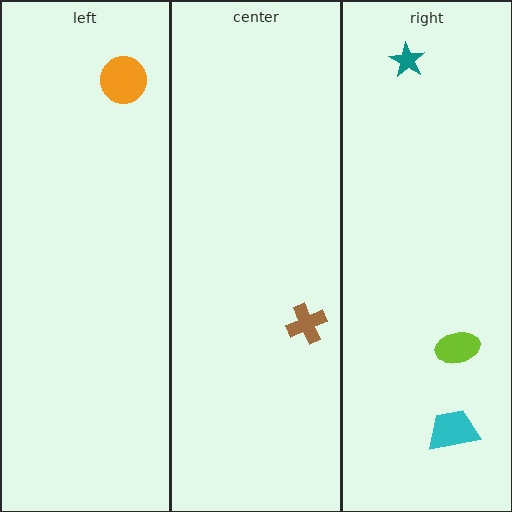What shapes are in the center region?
The brown cross.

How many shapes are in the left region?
1.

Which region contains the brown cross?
The center region.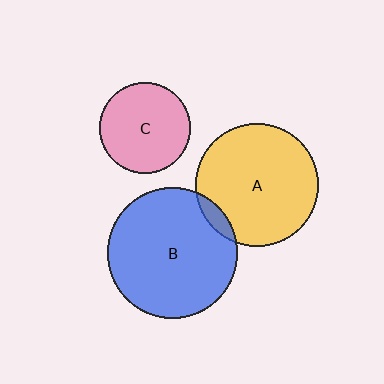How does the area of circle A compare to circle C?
Approximately 1.8 times.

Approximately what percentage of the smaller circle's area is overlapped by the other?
Approximately 5%.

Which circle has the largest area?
Circle B (blue).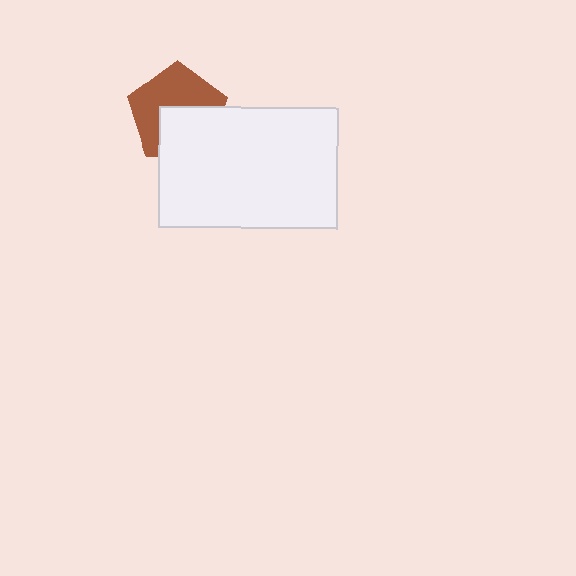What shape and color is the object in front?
The object in front is a white rectangle.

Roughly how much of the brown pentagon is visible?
About half of it is visible (roughly 57%).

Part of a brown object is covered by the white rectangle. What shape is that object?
It is a pentagon.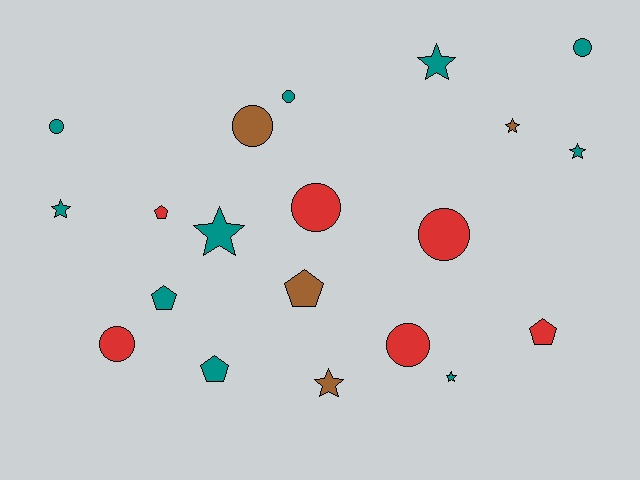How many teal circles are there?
There are 3 teal circles.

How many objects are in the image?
There are 20 objects.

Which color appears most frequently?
Teal, with 10 objects.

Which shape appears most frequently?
Circle, with 8 objects.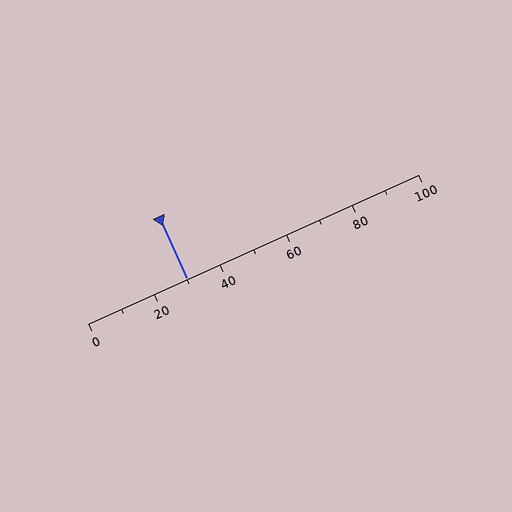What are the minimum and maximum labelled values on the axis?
The axis runs from 0 to 100.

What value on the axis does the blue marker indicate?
The marker indicates approximately 30.